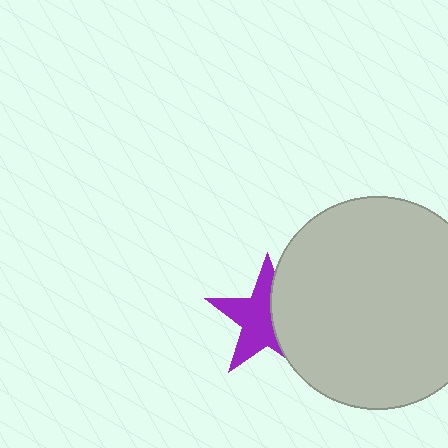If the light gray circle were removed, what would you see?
You would see the complete purple star.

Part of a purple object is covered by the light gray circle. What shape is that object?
It is a star.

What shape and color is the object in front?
The object in front is a light gray circle.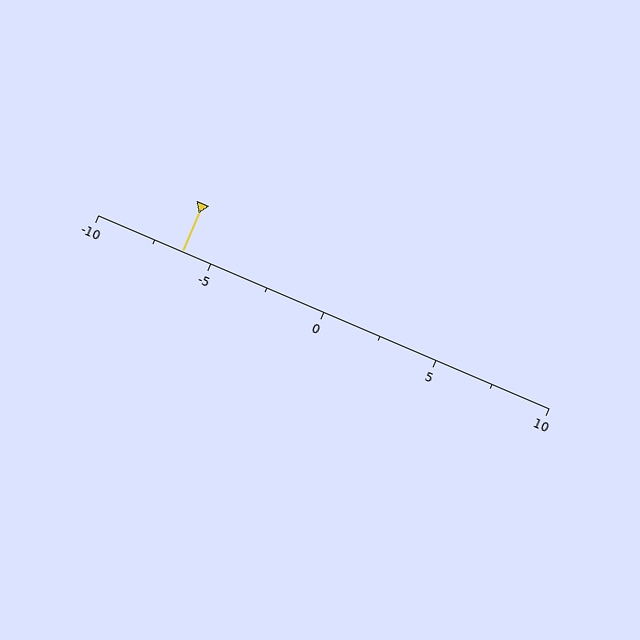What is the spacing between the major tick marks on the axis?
The major ticks are spaced 5 apart.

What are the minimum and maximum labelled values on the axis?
The axis runs from -10 to 10.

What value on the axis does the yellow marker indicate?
The marker indicates approximately -6.2.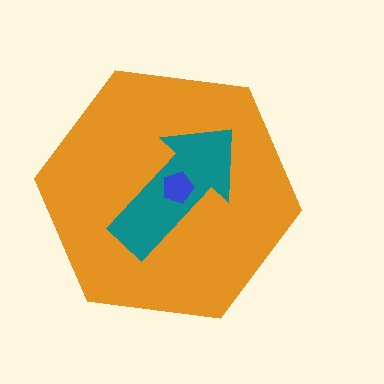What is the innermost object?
The blue pentagon.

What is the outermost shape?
The orange hexagon.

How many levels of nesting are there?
3.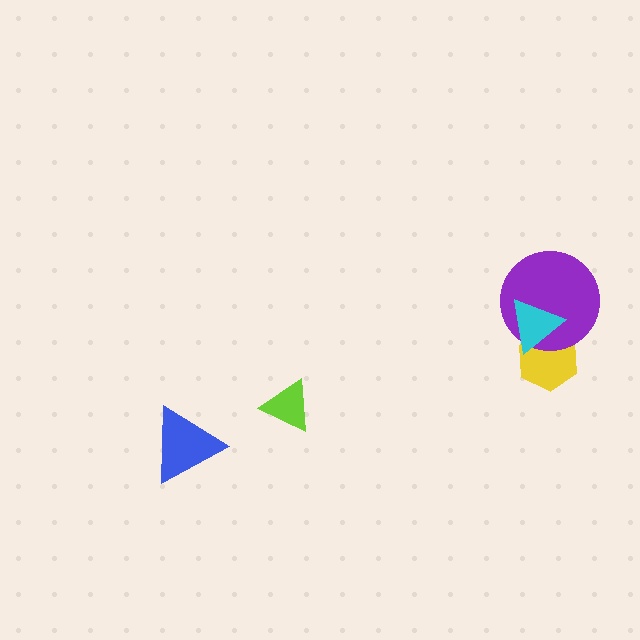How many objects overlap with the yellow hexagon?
2 objects overlap with the yellow hexagon.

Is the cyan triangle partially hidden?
No, no other shape covers it.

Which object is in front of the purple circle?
The cyan triangle is in front of the purple circle.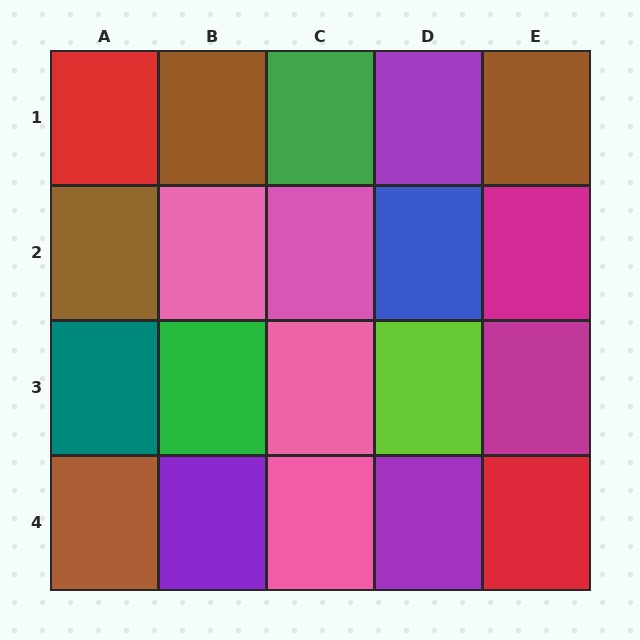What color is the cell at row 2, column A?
Brown.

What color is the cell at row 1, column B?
Brown.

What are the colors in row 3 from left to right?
Teal, green, pink, lime, magenta.